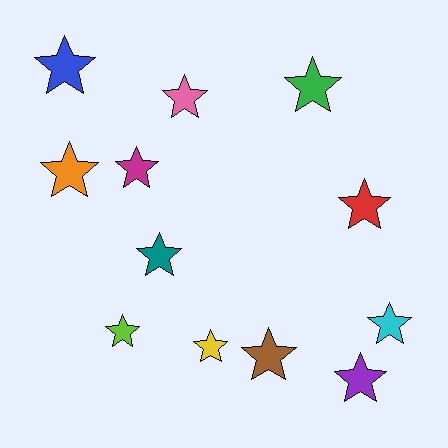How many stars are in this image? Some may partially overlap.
There are 12 stars.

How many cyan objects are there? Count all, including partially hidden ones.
There is 1 cyan object.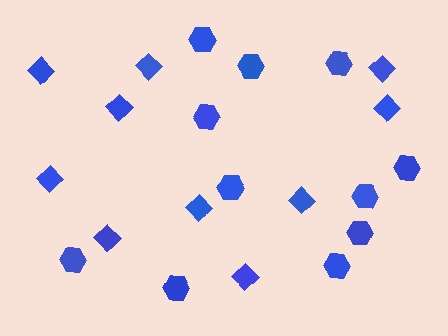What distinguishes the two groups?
There are 2 groups: one group of diamonds (10) and one group of hexagons (11).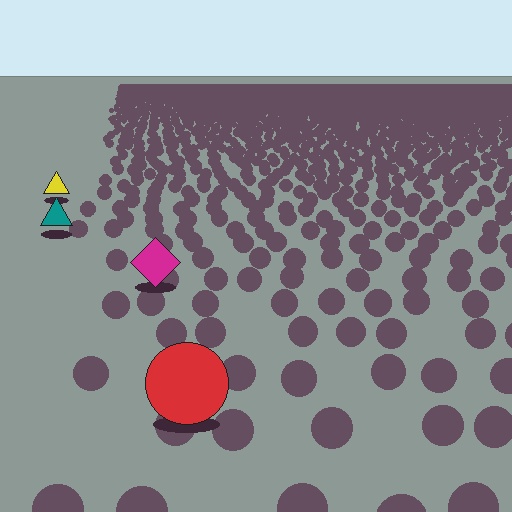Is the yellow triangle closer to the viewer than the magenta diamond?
No. The magenta diamond is closer — you can tell from the texture gradient: the ground texture is coarser near it.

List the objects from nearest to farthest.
From nearest to farthest: the red circle, the magenta diamond, the teal triangle, the yellow triangle.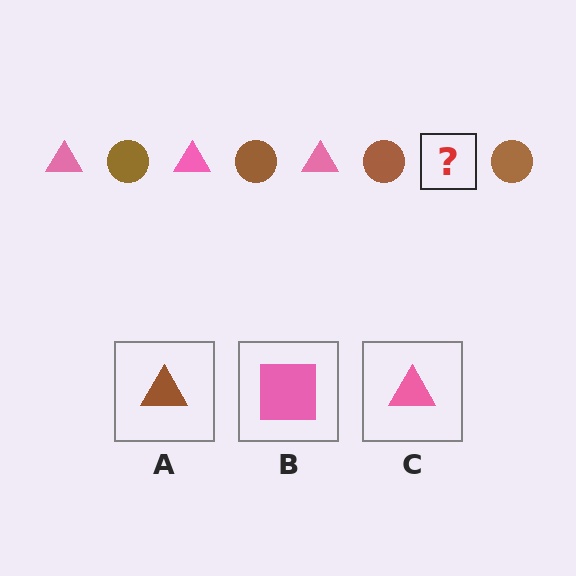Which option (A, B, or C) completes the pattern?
C.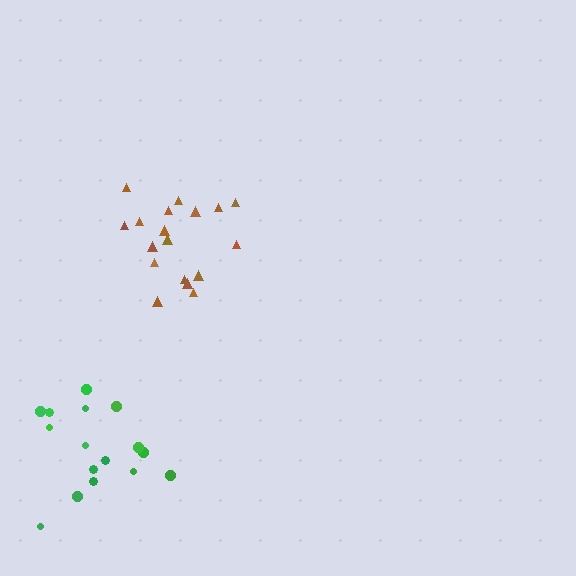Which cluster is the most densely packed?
Green.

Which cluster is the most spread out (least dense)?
Brown.